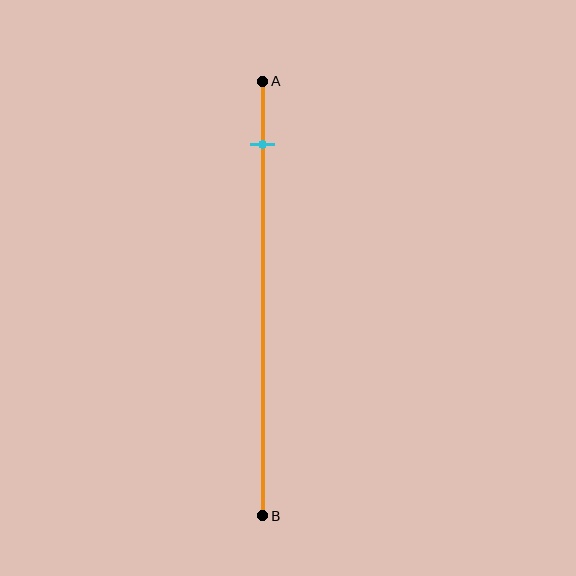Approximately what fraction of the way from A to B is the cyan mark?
The cyan mark is approximately 15% of the way from A to B.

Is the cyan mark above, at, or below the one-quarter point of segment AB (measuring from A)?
The cyan mark is above the one-quarter point of segment AB.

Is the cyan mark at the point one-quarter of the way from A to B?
No, the mark is at about 15% from A, not at the 25% one-quarter point.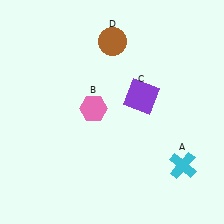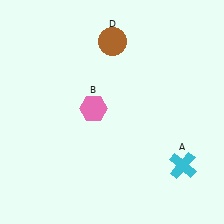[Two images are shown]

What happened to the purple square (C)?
The purple square (C) was removed in Image 2. It was in the top-right area of Image 1.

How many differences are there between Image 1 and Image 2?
There is 1 difference between the two images.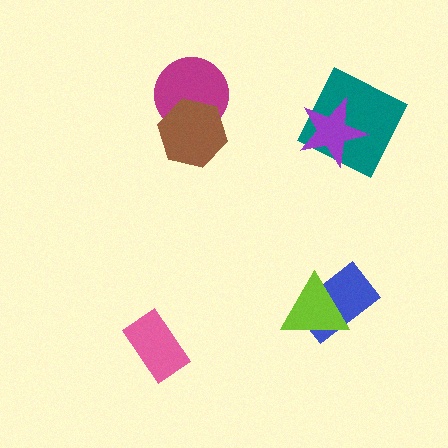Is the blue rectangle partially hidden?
Yes, it is partially covered by another shape.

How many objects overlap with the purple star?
1 object overlaps with the purple star.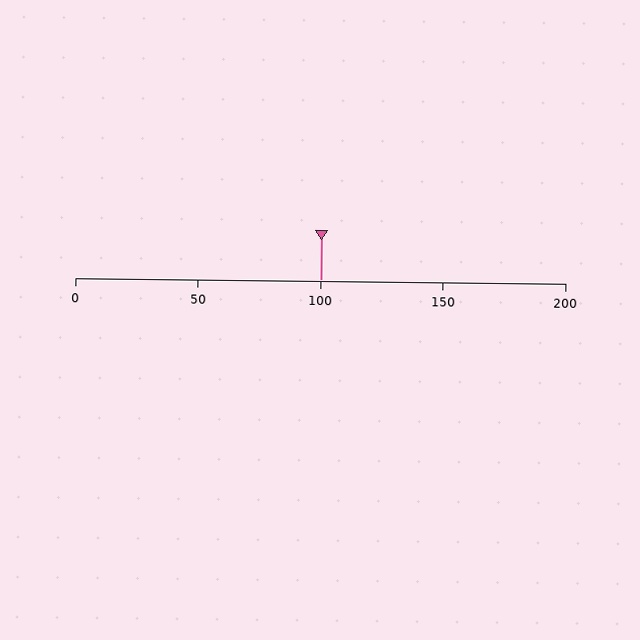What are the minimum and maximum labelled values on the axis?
The axis runs from 0 to 200.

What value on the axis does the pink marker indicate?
The marker indicates approximately 100.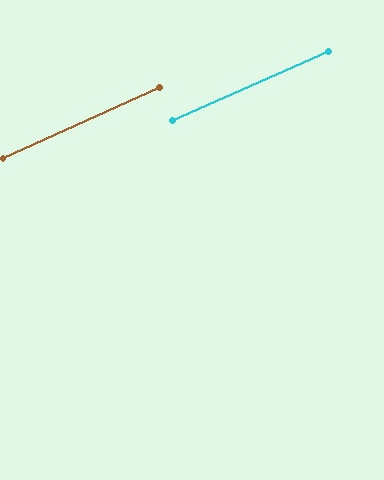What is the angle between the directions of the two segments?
Approximately 1 degree.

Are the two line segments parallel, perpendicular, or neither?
Parallel — their directions differ by only 0.7°.